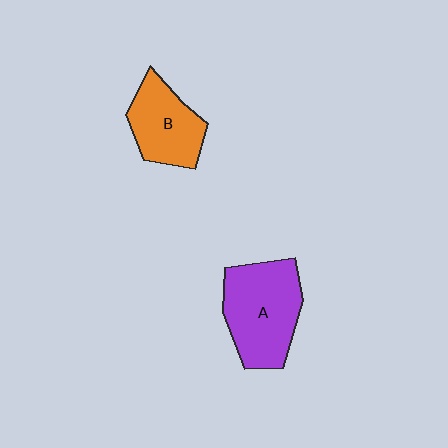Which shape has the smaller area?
Shape B (orange).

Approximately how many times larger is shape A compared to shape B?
Approximately 1.4 times.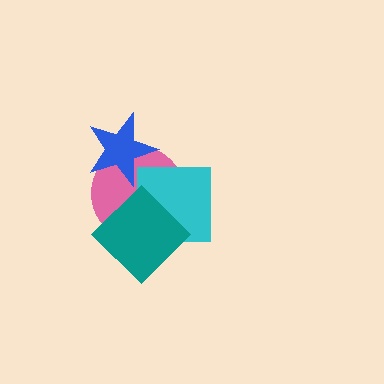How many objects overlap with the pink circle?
3 objects overlap with the pink circle.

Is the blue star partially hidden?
No, no other shape covers it.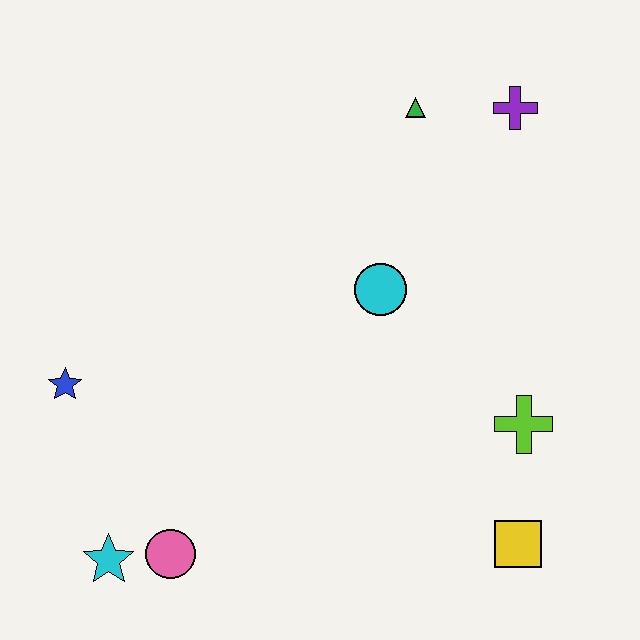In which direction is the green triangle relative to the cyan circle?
The green triangle is above the cyan circle.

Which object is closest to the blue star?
The cyan star is closest to the blue star.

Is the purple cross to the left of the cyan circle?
No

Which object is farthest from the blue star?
The purple cross is farthest from the blue star.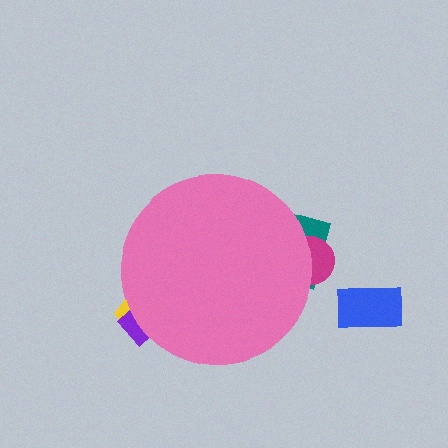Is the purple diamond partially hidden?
Yes, the purple diamond is partially hidden behind the pink circle.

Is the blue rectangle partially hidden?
No, the blue rectangle is fully visible.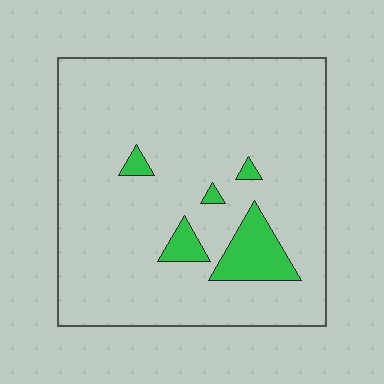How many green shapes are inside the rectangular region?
5.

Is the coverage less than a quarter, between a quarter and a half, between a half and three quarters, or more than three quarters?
Less than a quarter.